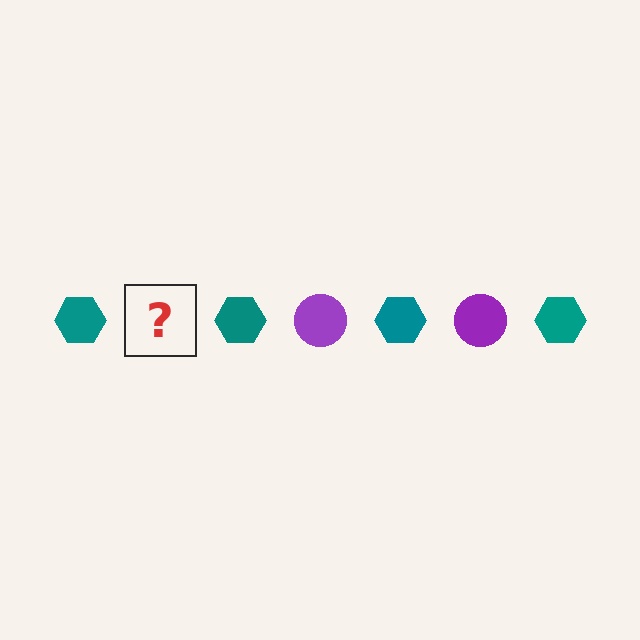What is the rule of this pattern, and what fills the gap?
The rule is that the pattern alternates between teal hexagon and purple circle. The gap should be filled with a purple circle.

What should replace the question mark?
The question mark should be replaced with a purple circle.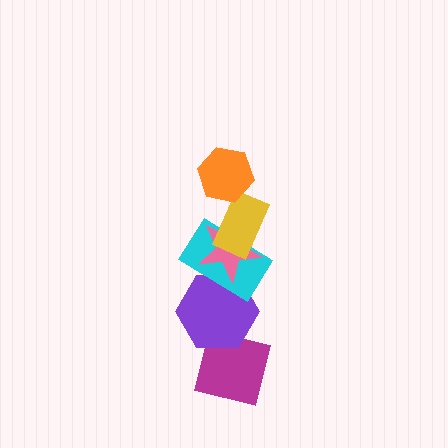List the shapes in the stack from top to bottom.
From top to bottom: the orange hexagon, the yellow rectangle, the pink star, the cyan rectangle, the purple hexagon, the magenta square.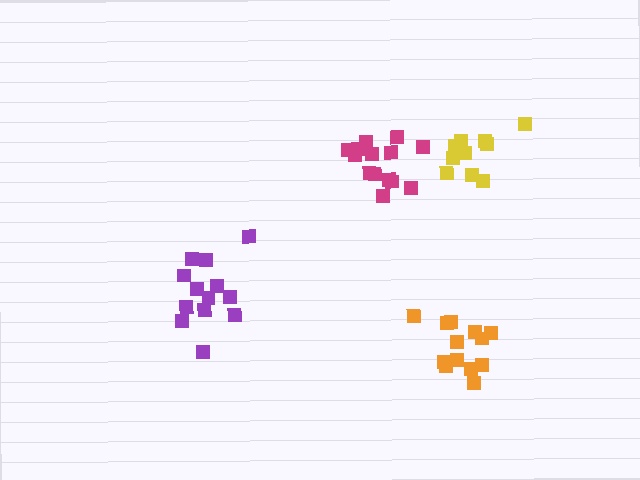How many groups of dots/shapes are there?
There are 4 groups.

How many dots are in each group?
Group 1: 13 dots, Group 2: 15 dots, Group 3: 10 dots, Group 4: 13 dots (51 total).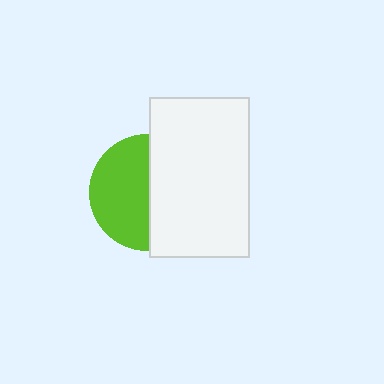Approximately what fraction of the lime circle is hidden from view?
Roughly 48% of the lime circle is hidden behind the white rectangle.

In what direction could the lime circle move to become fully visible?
The lime circle could move left. That would shift it out from behind the white rectangle entirely.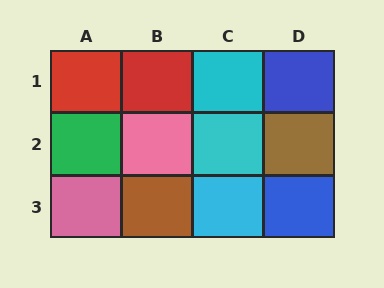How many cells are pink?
2 cells are pink.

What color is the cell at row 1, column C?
Cyan.